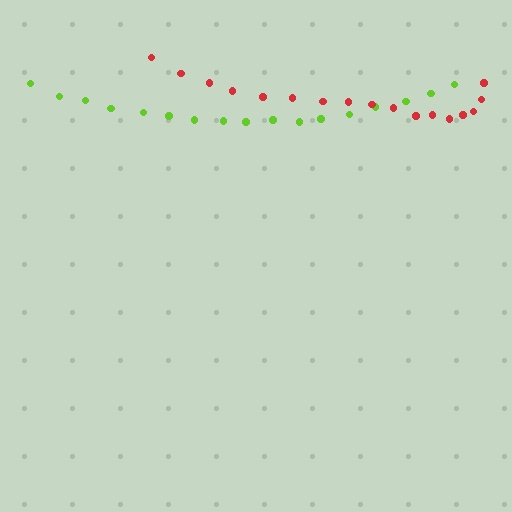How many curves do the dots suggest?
There are 2 distinct paths.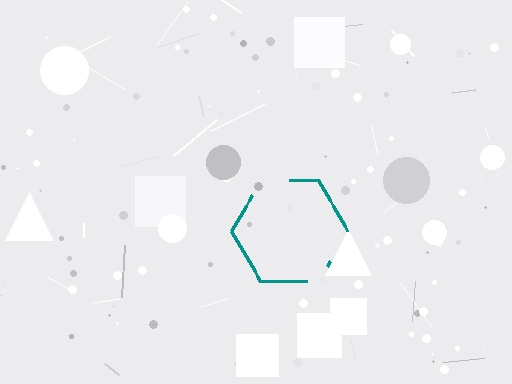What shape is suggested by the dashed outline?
The dashed outline suggests a hexagon.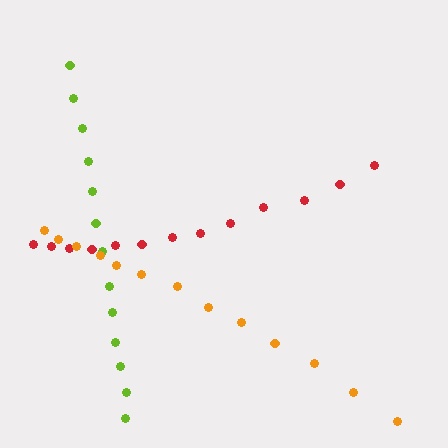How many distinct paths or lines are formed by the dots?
There are 3 distinct paths.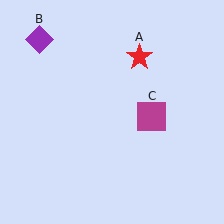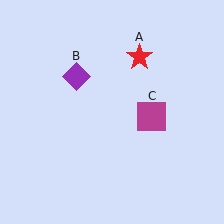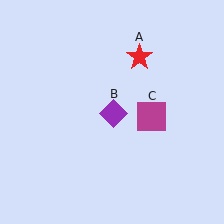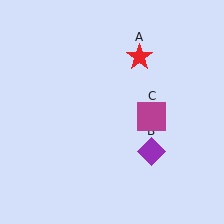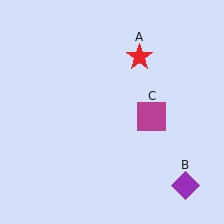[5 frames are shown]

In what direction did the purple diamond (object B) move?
The purple diamond (object B) moved down and to the right.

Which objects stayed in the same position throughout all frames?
Red star (object A) and magenta square (object C) remained stationary.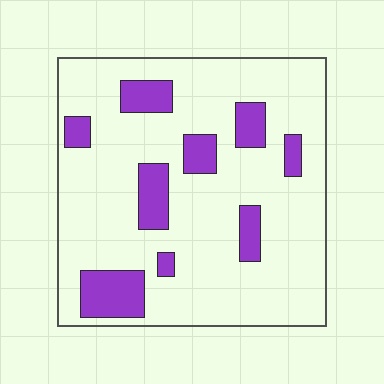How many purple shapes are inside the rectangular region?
9.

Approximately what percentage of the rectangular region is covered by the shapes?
Approximately 20%.